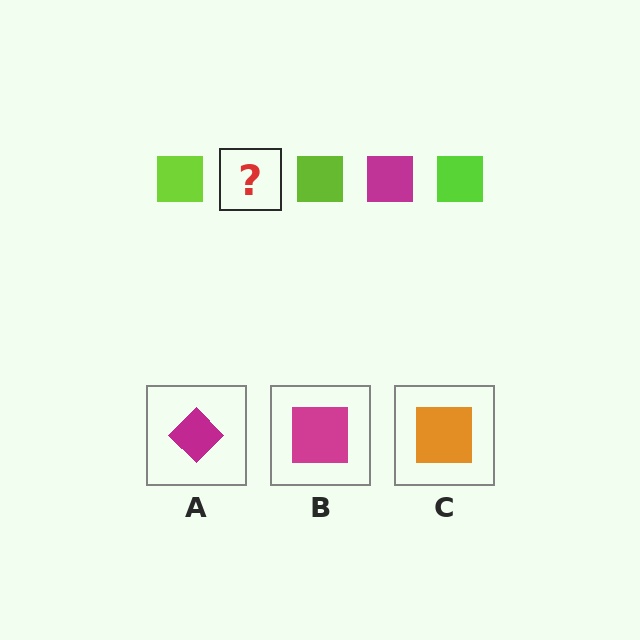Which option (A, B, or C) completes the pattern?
B.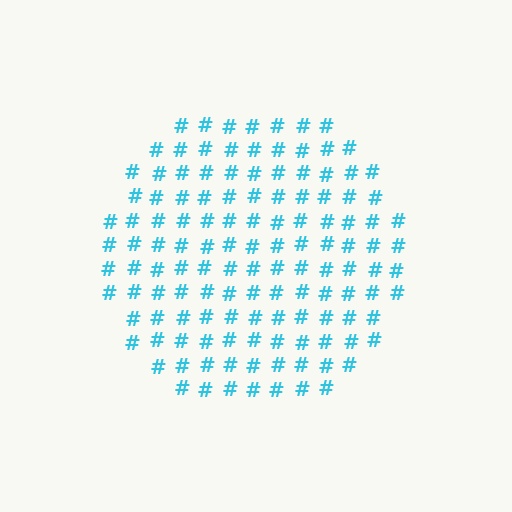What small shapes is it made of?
It is made of small hash symbols.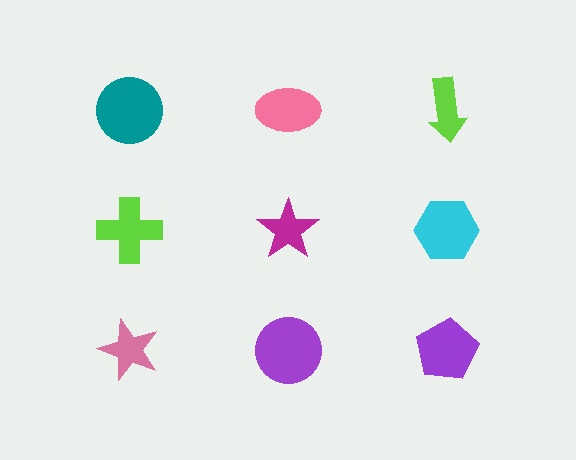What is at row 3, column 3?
A purple pentagon.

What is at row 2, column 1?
A lime cross.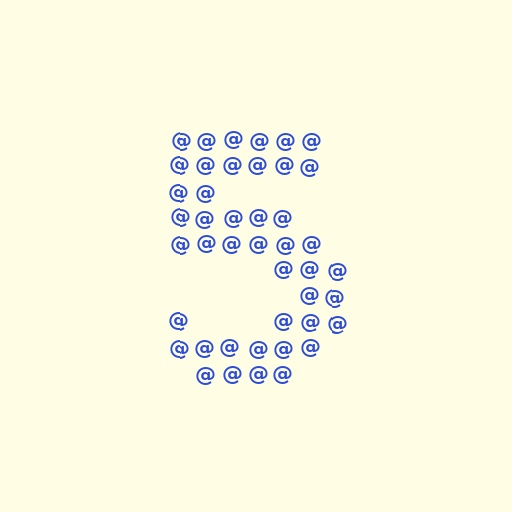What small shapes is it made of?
It is made of small at signs.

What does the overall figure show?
The overall figure shows the digit 5.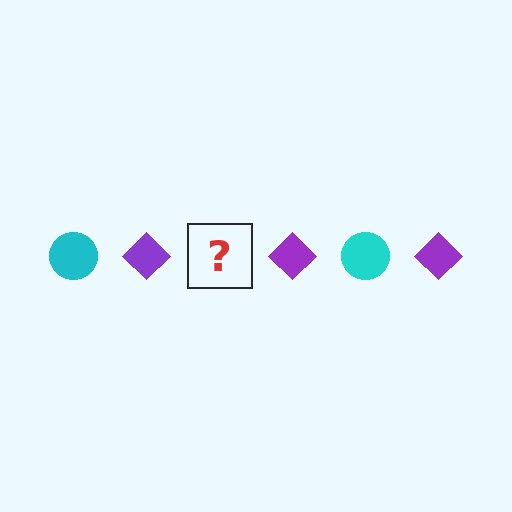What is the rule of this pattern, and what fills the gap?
The rule is that the pattern alternates between cyan circle and purple diamond. The gap should be filled with a cyan circle.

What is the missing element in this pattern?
The missing element is a cyan circle.